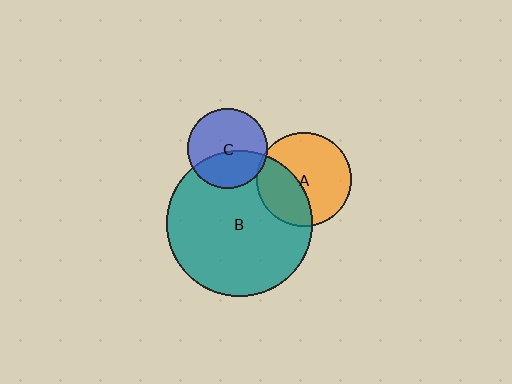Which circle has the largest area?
Circle B (teal).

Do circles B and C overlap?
Yes.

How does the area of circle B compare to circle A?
Approximately 2.4 times.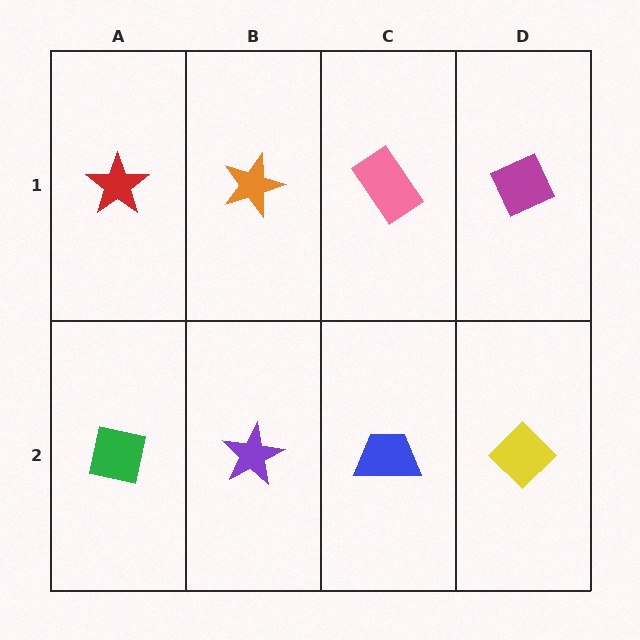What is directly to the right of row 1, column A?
An orange star.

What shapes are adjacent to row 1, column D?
A yellow diamond (row 2, column D), a pink rectangle (row 1, column C).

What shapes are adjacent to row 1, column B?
A purple star (row 2, column B), a red star (row 1, column A), a pink rectangle (row 1, column C).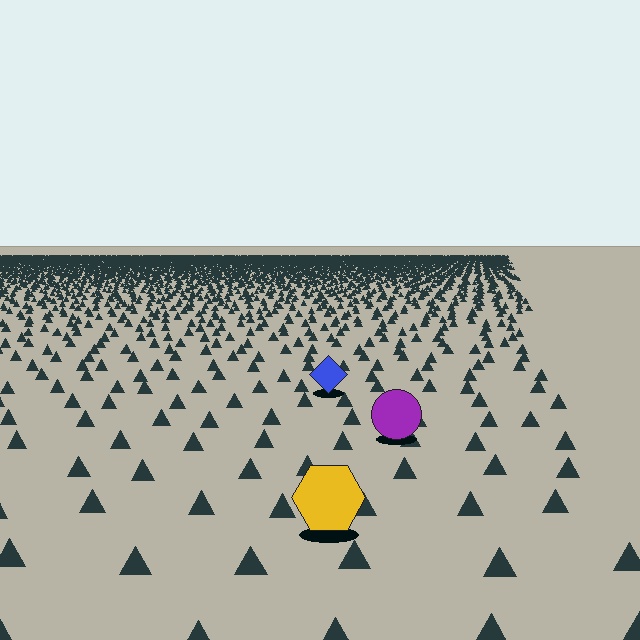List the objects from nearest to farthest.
From nearest to farthest: the yellow hexagon, the purple circle, the blue diamond.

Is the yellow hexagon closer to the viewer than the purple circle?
Yes. The yellow hexagon is closer — you can tell from the texture gradient: the ground texture is coarser near it.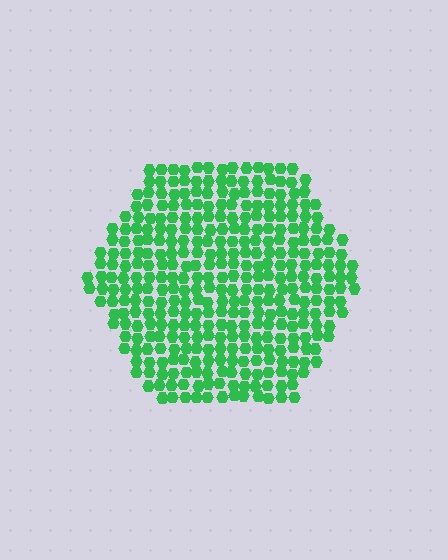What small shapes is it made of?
It is made of small hexagons.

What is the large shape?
The large shape is a hexagon.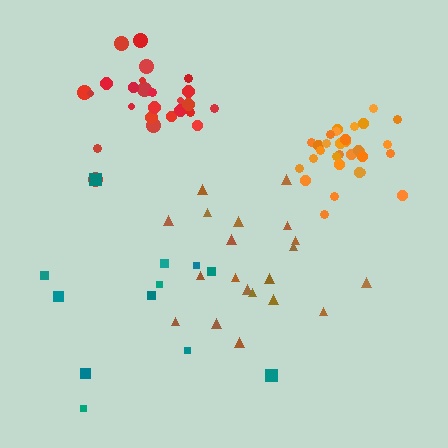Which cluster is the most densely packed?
Orange.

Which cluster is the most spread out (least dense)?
Teal.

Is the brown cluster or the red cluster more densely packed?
Red.